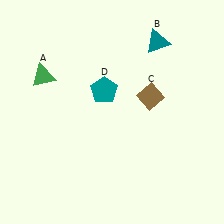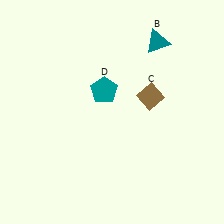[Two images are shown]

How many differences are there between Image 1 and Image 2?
There is 1 difference between the two images.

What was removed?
The green triangle (A) was removed in Image 2.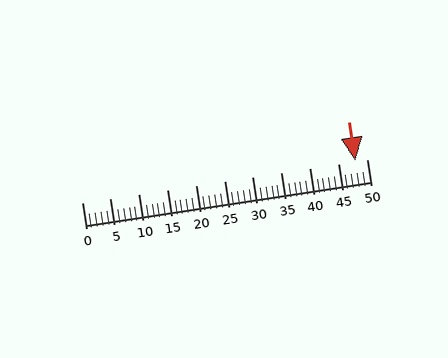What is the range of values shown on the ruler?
The ruler shows values from 0 to 50.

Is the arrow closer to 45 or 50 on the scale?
The arrow is closer to 50.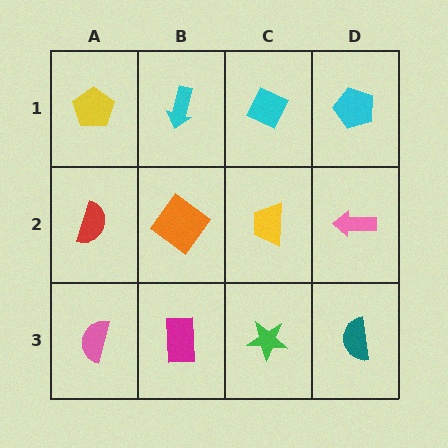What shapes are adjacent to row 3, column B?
An orange diamond (row 2, column B), a pink semicircle (row 3, column A), a green star (row 3, column C).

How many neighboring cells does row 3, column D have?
2.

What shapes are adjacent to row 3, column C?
A yellow trapezoid (row 2, column C), a magenta rectangle (row 3, column B), a teal semicircle (row 3, column D).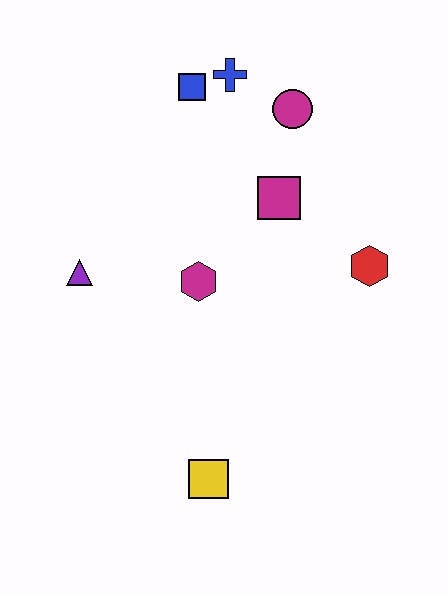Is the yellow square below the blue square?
Yes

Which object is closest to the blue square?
The blue cross is closest to the blue square.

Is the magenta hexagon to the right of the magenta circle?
No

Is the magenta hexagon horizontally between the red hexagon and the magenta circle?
No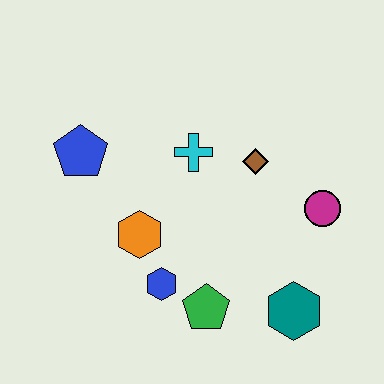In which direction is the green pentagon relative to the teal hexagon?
The green pentagon is to the left of the teal hexagon.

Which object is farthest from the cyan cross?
The teal hexagon is farthest from the cyan cross.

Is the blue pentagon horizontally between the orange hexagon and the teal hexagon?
No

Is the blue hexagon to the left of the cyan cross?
Yes